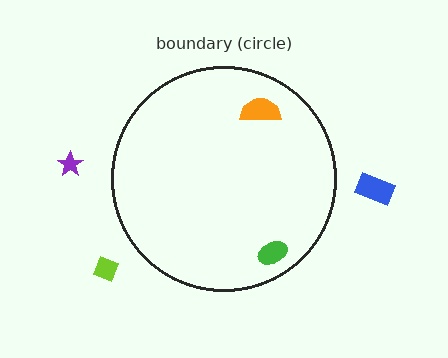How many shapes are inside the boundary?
2 inside, 3 outside.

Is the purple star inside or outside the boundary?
Outside.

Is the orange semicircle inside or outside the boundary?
Inside.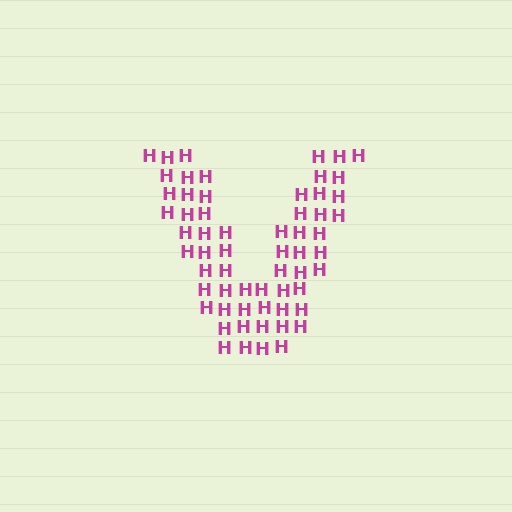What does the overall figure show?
The overall figure shows the letter V.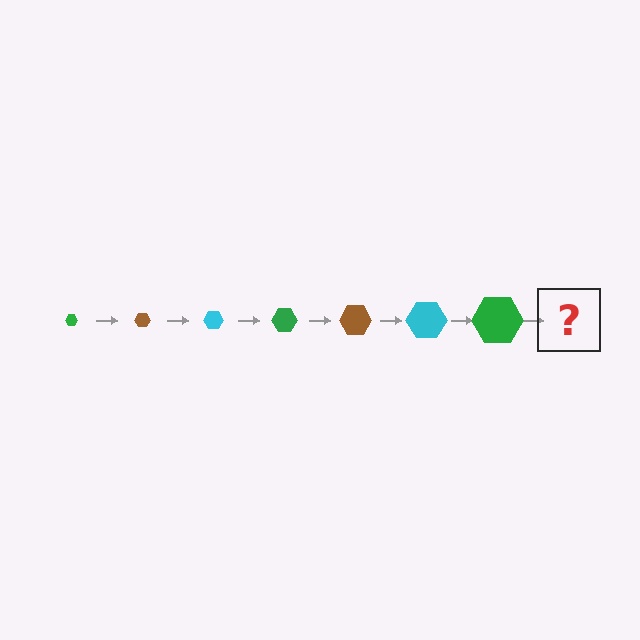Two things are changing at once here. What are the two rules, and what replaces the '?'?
The two rules are that the hexagon grows larger each step and the color cycles through green, brown, and cyan. The '?' should be a brown hexagon, larger than the previous one.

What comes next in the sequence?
The next element should be a brown hexagon, larger than the previous one.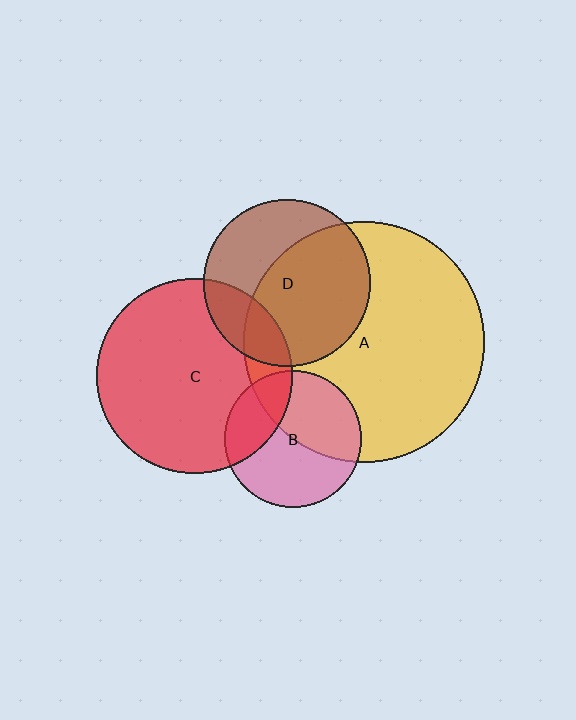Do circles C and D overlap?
Yes.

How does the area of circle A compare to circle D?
Approximately 2.1 times.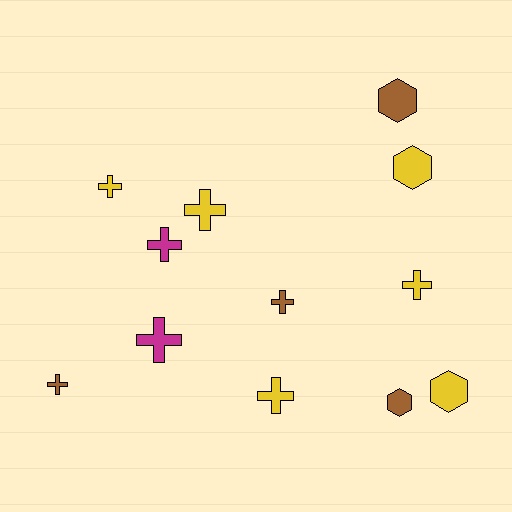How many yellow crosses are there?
There are 4 yellow crosses.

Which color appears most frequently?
Yellow, with 6 objects.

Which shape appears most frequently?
Cross, with 8 objects.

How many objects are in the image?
There are 12 objects.